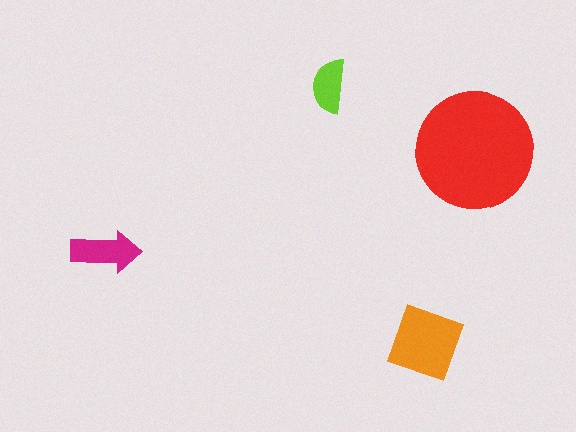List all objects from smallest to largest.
The lime semicircle, the magenta arrow, the orange diamond, the red circle.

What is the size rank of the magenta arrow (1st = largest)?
3rd.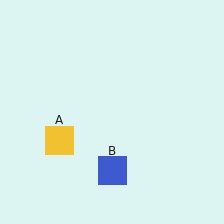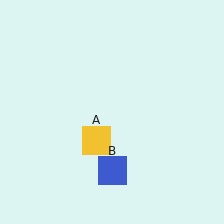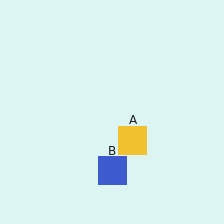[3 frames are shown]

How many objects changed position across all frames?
1 object changed position: yellow square (object A).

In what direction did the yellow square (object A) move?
The yellow square (object A) moved right.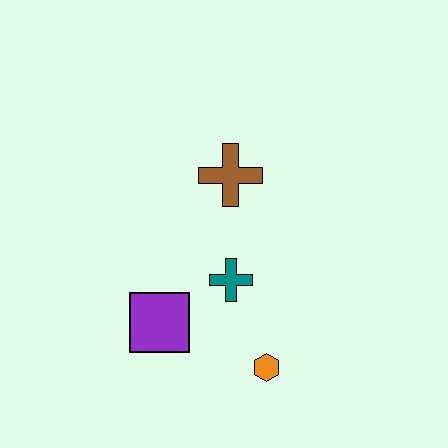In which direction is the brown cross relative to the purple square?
The brown cross is above the purple square.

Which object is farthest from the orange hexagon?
The brown cross is farthest from the orange hexagon.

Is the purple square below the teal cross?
Yes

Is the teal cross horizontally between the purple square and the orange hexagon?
Yes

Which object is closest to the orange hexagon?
The teal cross is closest to the orange hexagon.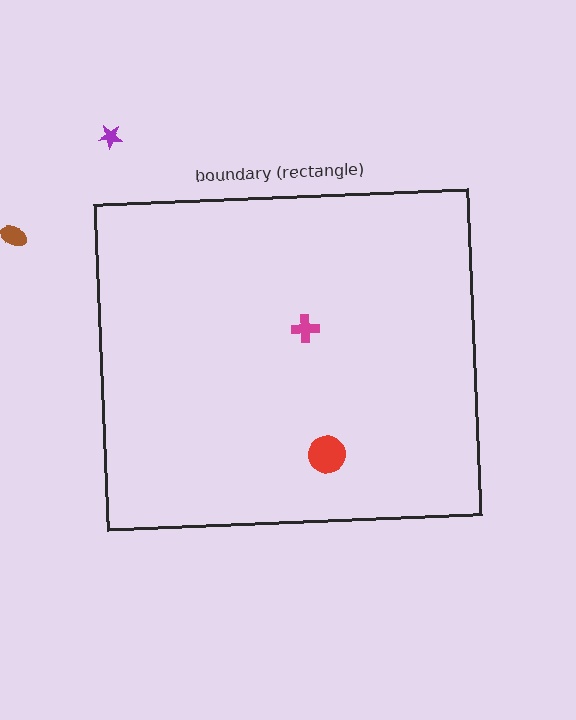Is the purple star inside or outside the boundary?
Outside.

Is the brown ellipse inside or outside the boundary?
Outside.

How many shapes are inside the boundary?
2 inside, 2 outside.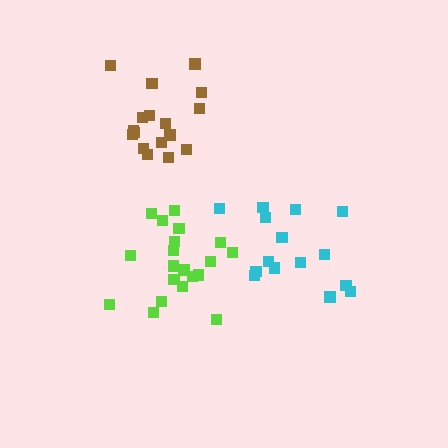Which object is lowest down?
The lime cluster is bottommost.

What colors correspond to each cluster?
The clusters are colored: cyan, lime, brown.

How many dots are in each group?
Group 1: 16 dots, Group 2: 20 dots, Group 3: 17 dots (53 total).